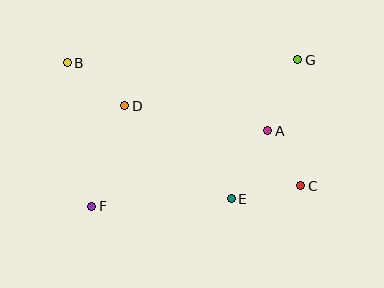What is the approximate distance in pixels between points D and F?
The distance between D and F is approximately 106 pixels.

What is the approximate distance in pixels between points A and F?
The distance between A and F is approximately 191 pixels.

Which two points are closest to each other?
Points A and C are closest to each other.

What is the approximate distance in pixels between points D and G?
The distance between D and G is approximately 179 pixels.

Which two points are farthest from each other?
Points B and C are farthest from each other.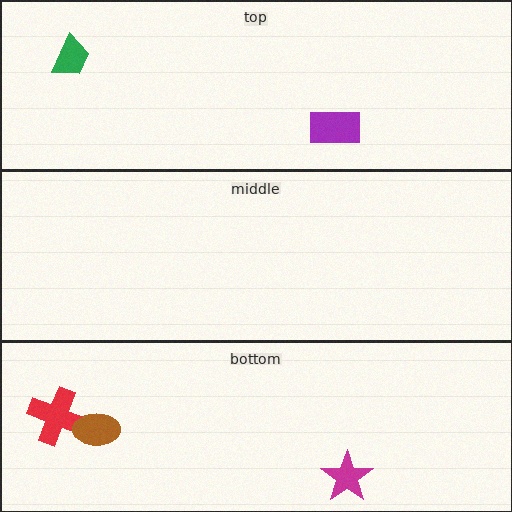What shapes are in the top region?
The green trapezoid, the purple rectangle.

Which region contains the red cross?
The bottom region.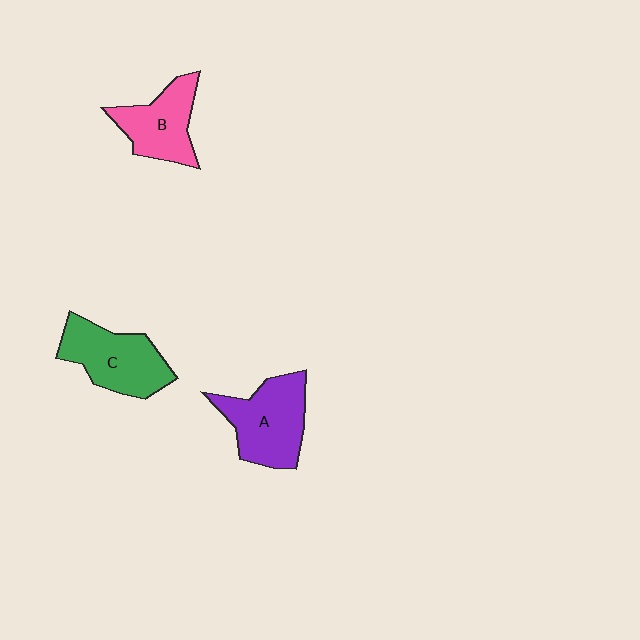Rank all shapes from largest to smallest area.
From largest to smallest: A (purple), C (green), B (pink).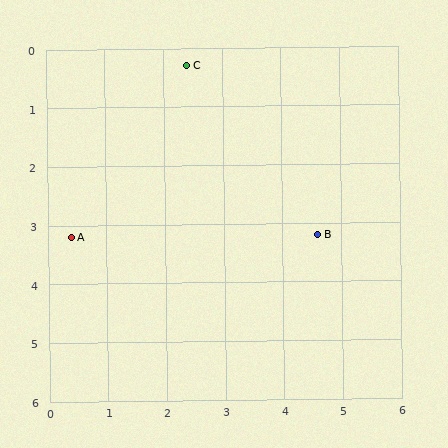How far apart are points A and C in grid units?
Points A and C are about 3.5 grid units apart.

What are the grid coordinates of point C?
Point C is at approximately (2.4, 0.3).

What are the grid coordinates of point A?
Point A is at approximately (0.4, 3.2).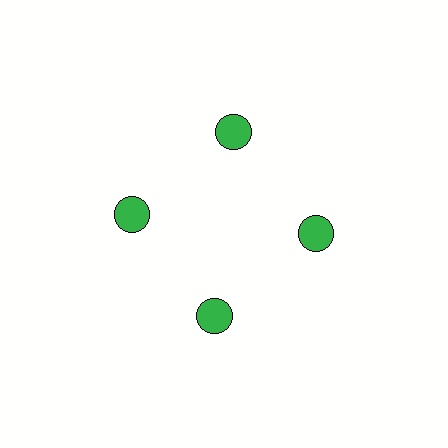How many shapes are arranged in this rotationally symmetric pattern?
There are 4 shapes, arranged in 4 groups of 1.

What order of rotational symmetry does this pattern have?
This pattern has 4-fold rotational symmetry.